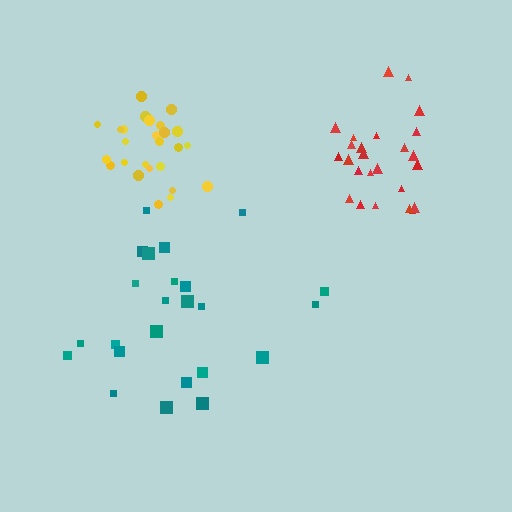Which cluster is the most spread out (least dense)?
Teal.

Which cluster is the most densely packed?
Yellow.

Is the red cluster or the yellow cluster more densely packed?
Yellow.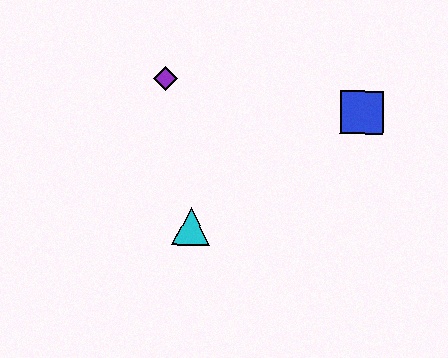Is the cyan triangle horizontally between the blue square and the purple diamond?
Yes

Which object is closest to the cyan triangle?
The purple diamond is closest to the cyan triangle.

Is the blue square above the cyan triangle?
Yes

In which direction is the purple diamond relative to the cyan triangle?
The purple diamond is above the cyan triangle.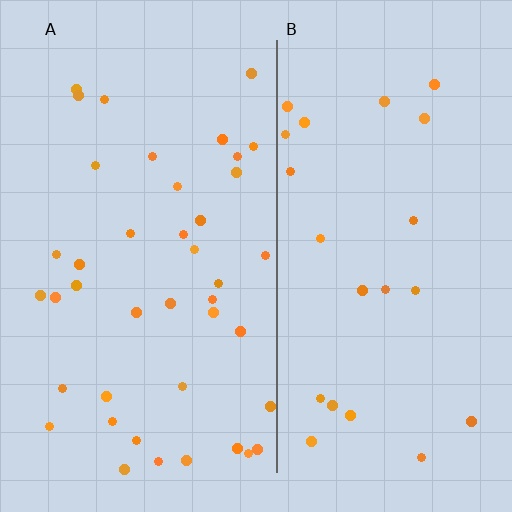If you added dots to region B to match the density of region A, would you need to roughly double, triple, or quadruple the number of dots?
Approximately double.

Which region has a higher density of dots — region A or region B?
A (the left).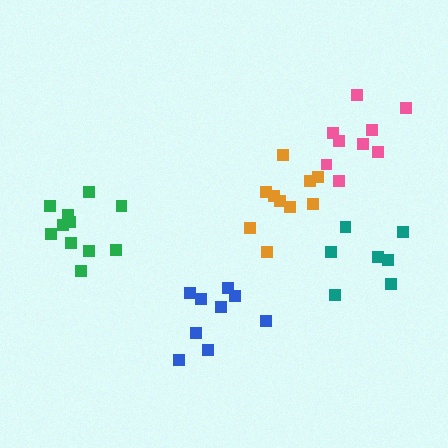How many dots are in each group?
Group 1: 11 dots, Group 2: 7 dots, Group 3: 9 dots, Group 4: 9 dots, Group 5: 10 dots (46 total).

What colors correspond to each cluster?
The clusters are colored: green, teal, pink, blue, orange.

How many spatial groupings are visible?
There are 5 spatial groupings.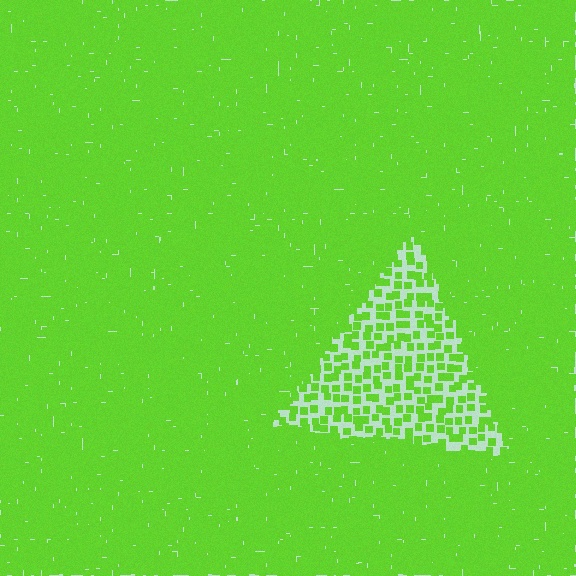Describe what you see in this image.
The image contains small lime elements arranged at two different densities. A triangle-shaped region is visible where the elements are less densely packed than the surrounding area.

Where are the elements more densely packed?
The elements are more densely packed outside the triangle boundary.